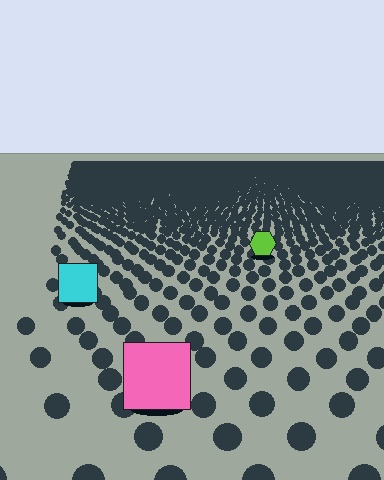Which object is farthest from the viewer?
The lime hexagon is farthest from the viewer. It appears smaller and the ground texture around it is denser.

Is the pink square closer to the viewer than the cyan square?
Yes. The pink square is closer — you can tell from the texture gradient: the ground texture is coarser near it.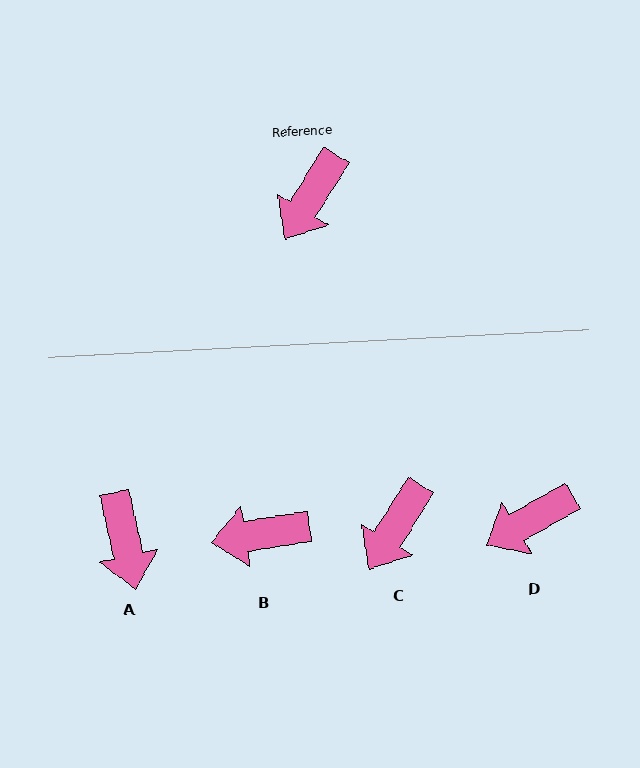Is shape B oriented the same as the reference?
No, it is off by about 50 degrees.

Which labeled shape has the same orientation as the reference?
C.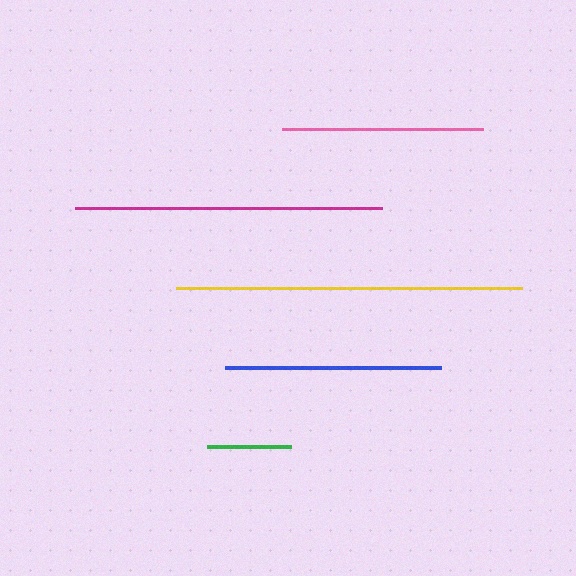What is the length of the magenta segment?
The magenta segment is approximately 307 pixels long.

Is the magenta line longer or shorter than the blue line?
The magenta line is longer than the blue line.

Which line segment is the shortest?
The green line is the shortest at approximately 84 pixels.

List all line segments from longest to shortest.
From longest to shortest: yellow, magenta, blue, pink, green.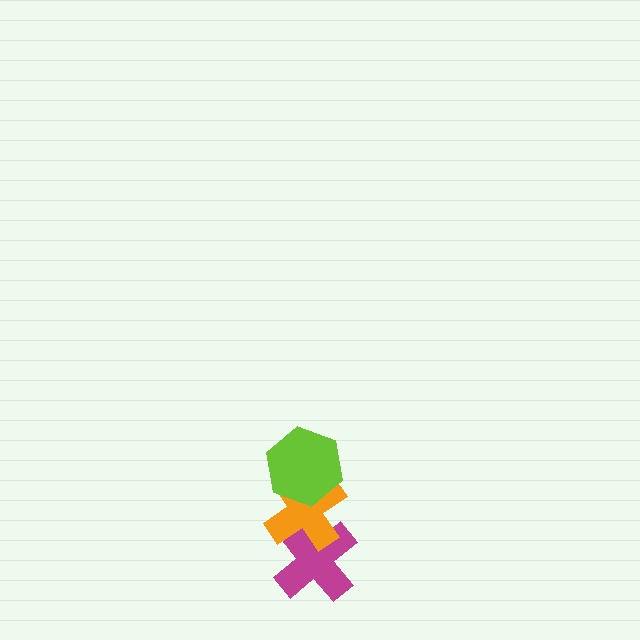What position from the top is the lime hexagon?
The lime hexagon is 1st from the top.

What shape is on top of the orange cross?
The lime hexagon is on top of the orange cross.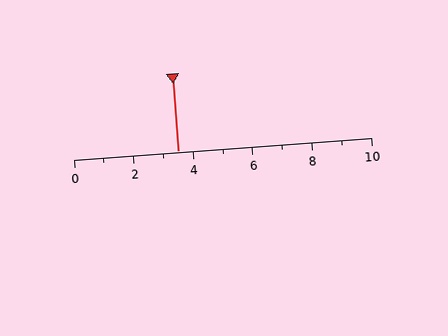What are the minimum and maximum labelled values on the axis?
The axis runs from 0 to 10.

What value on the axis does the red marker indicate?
The marker indicates approximately 3.5.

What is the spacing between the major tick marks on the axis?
The major ticks are spaced 2 apart.